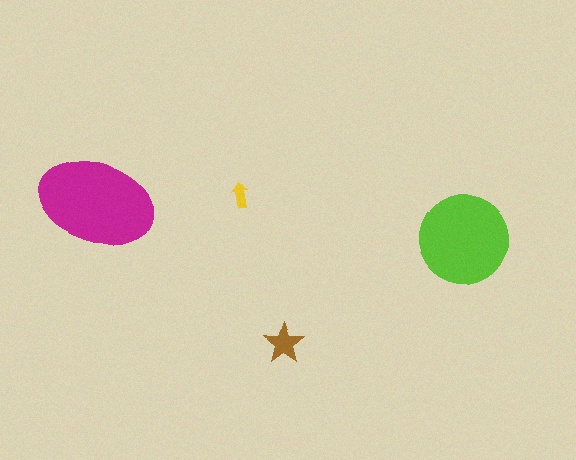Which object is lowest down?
The brown star is bottommost.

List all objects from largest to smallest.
The magenta ellipse, the lime circle, the brown star, the yellow arrow.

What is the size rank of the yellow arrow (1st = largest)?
4th.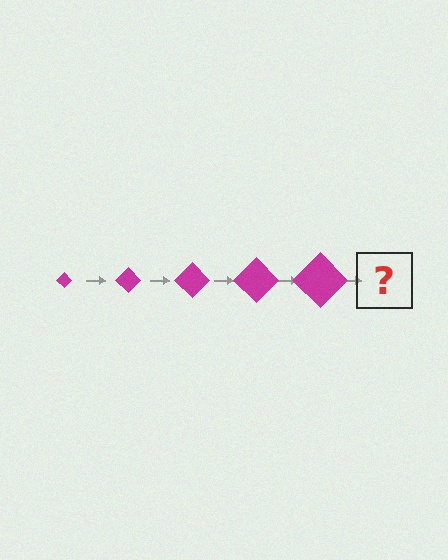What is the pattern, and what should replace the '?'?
The pattern is that the diamond gets progressively larger each step. The '?' should be a magenta diamond, larger than the previous one.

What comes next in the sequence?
The next element should be a magenta diamond, larger than the previous one.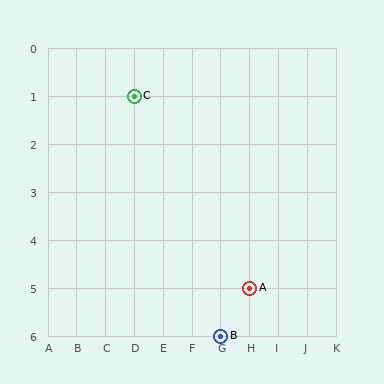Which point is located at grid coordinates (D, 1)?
Point C is at (D, 1).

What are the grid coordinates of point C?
Point C is at grid coordinates (D, 1).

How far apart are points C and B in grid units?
Points C and B are 3 columns and 5 rows apart (about 5.8 grid units diagonally).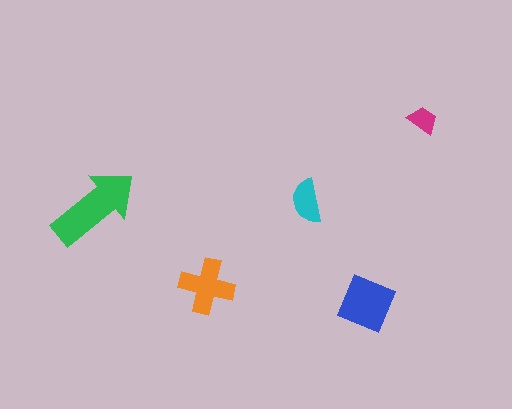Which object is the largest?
The green arrow.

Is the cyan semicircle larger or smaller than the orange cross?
Smaller.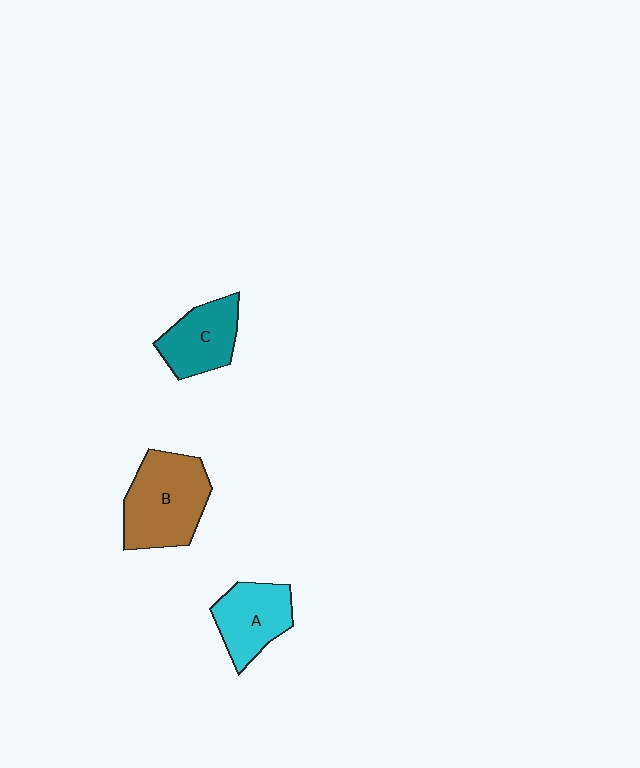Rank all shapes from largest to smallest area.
From largest to smallest: B (brown), A (cyan), C (teal).